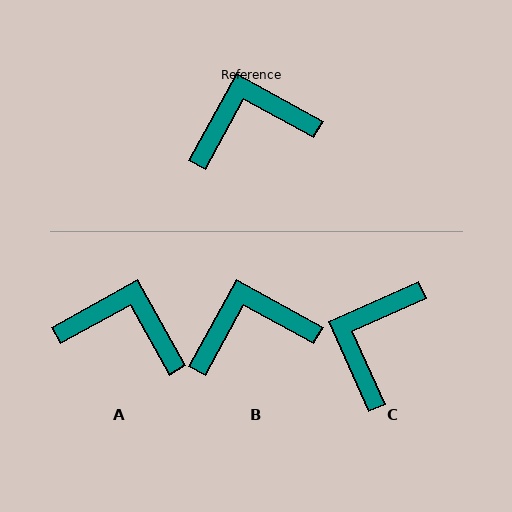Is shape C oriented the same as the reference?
No, it is off by about 53 degrees.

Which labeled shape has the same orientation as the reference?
B.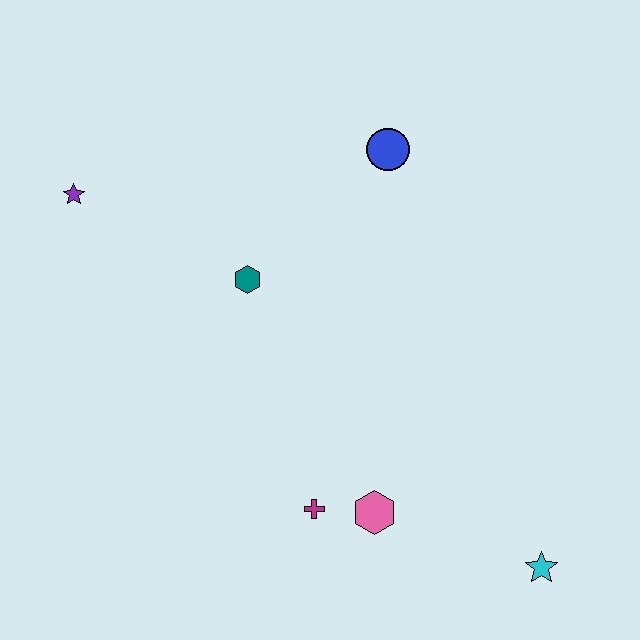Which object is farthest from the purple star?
The cyan star is farthest from the purple star.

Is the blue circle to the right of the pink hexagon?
Yes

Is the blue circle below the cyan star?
No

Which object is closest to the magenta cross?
The pink hexagon is closest to the magenta cross.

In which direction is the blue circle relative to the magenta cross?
The blue circle is above the magenta cross.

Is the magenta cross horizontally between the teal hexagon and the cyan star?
Yes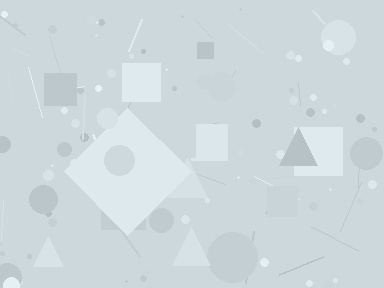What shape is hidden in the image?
A diamond is hidden in the image.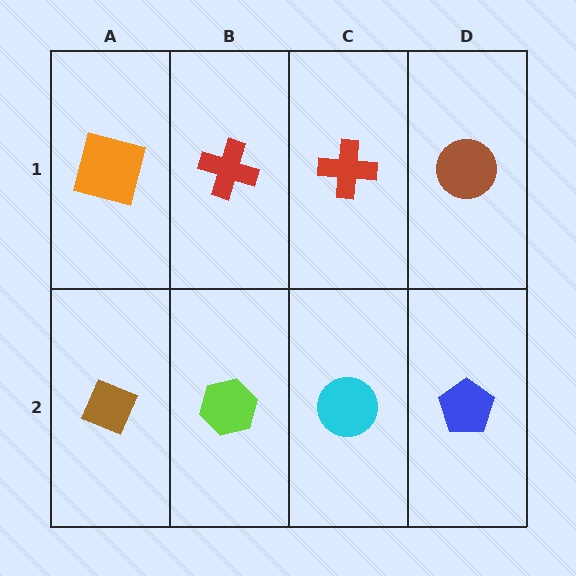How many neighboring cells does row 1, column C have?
3.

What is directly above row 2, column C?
A red cross.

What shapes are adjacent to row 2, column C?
A red cross (row 1, column C), a lime hexagon (row 2, column B), a blue pentagon (row 2, column D).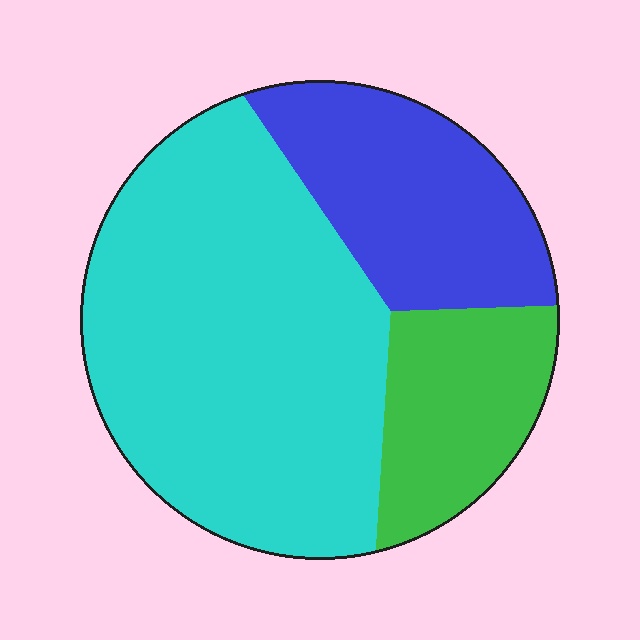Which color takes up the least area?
Green, at roughly 20%.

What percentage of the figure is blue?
Blue takes up about one quarter (1/4) of the figure.